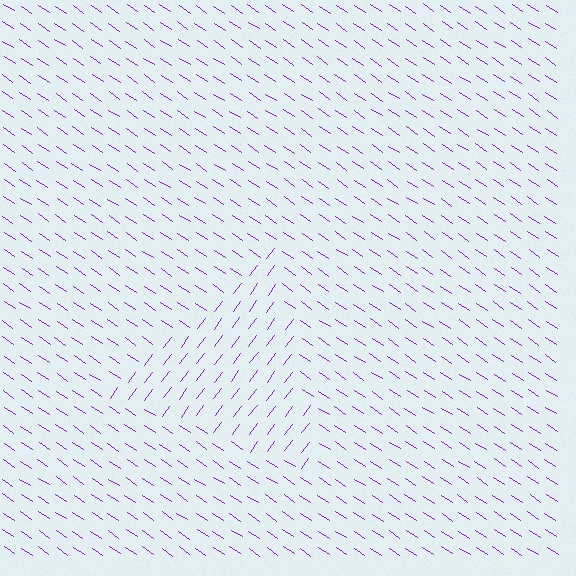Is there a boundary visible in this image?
Yes, there is a texture boundary formed by a change in line orientation.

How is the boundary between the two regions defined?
The boundary is defined purely by a change in line orientation (approximately 88 degrees difference). All lines are the same color and thickness.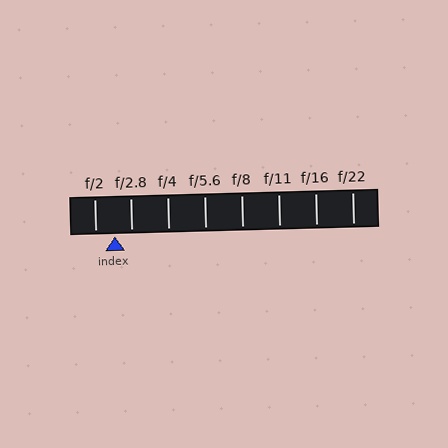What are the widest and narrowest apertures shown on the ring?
The widest aperture shown is f/2 and the narrowest is f/22.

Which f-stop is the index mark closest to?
The index mark is closest to f/2.8.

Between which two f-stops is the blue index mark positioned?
The index mark is between f/2 and f/2.8.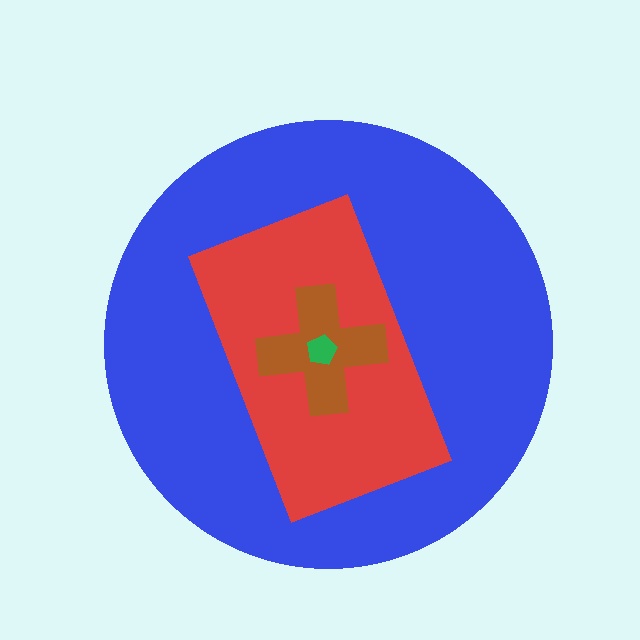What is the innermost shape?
The green pentagon.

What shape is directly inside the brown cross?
The green pentagon.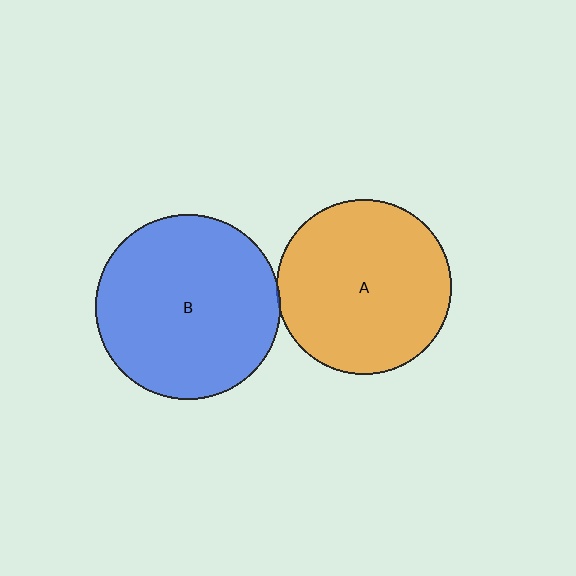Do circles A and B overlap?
Yes.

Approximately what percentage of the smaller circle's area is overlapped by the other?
Approximately 5%.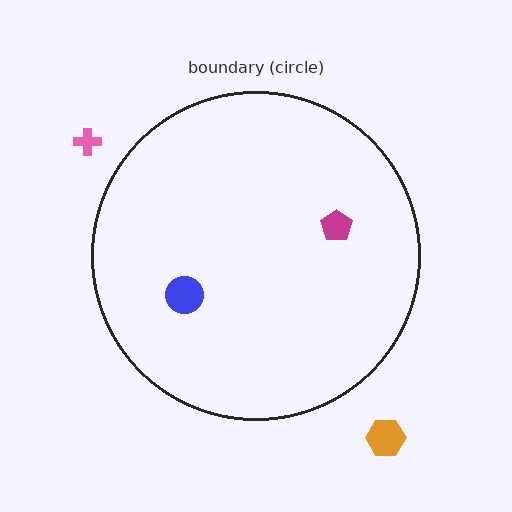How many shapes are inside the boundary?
2 inside, 2 outside.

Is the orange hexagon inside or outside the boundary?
Outside.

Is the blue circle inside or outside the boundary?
Inside.